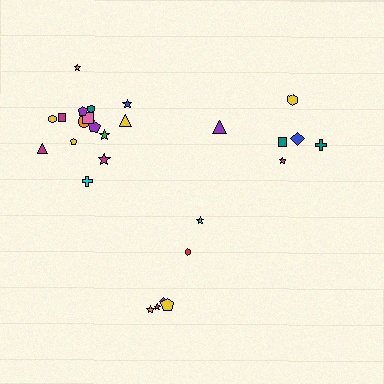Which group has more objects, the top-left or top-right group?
The top-left group.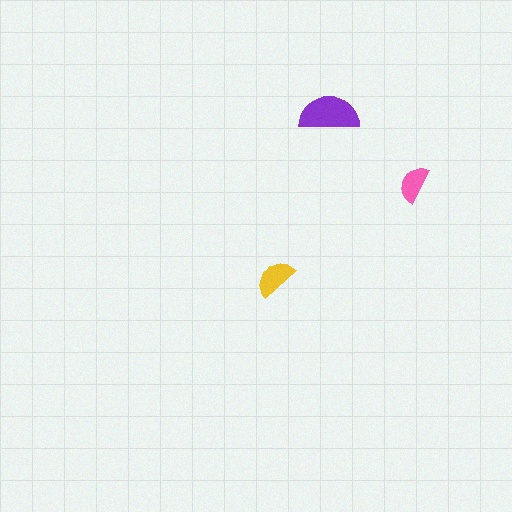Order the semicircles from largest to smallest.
the purple one, the yellow one, the pink one.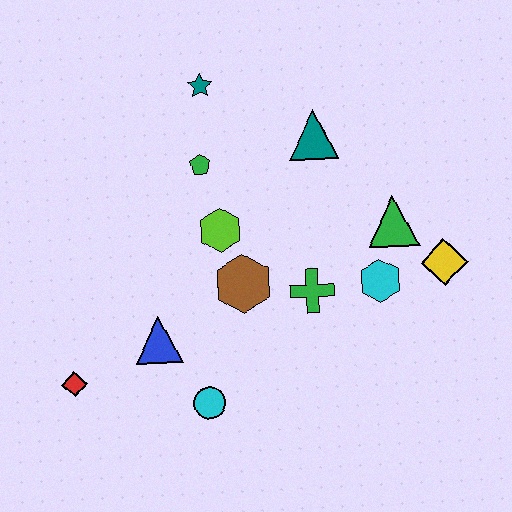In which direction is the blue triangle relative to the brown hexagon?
The blue triangle is to the left of the brown hexagon.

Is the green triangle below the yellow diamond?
No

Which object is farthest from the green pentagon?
The yellow diamond is farthest from the green pentagon.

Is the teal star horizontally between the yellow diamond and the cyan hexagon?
No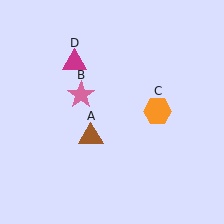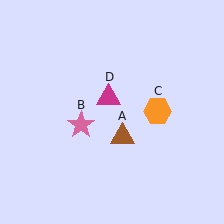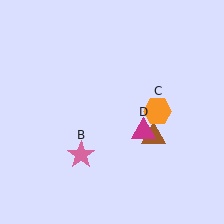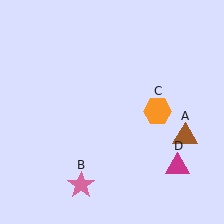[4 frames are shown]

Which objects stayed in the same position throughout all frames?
Orange hexagon (object C) remained stationary.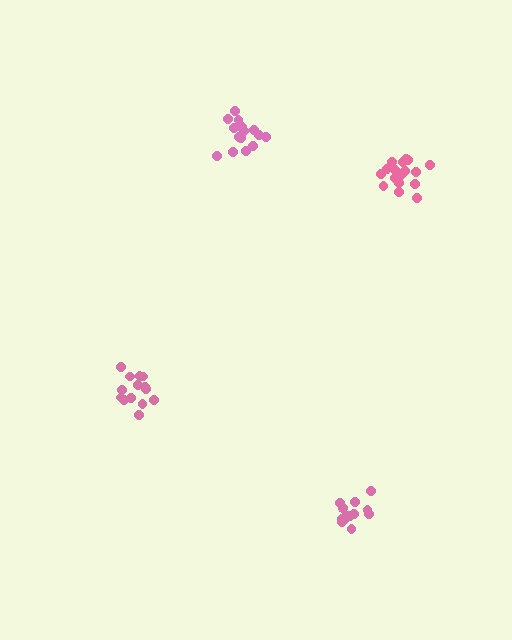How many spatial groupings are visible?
There are 4 spatial groupings.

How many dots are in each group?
Group 1: 14 dots, Group 2: 17 dots, Group 3: 16 dots, Group 4: 17 dots (64 total).